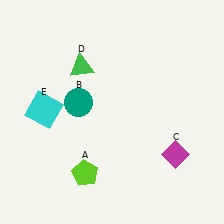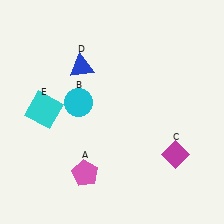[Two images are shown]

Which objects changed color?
A changed from lime to pink. B changed from teal to cyan. D changed from green to blue.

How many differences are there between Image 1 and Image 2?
There are 3 differences between the two images.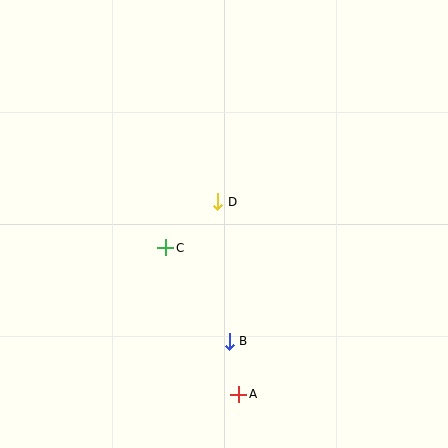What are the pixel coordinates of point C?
Point C is at (166, 248).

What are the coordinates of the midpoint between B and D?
The midpoint between B and D is at (224, 271).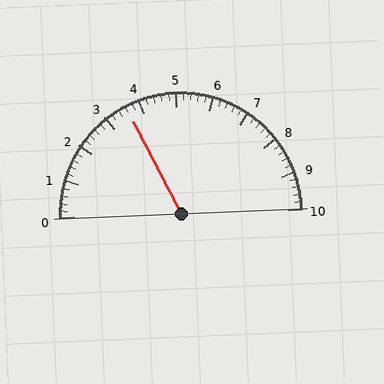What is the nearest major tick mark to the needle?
The nearest major tick mark is 4.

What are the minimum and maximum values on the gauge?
The gauge ranges from 0 to 10.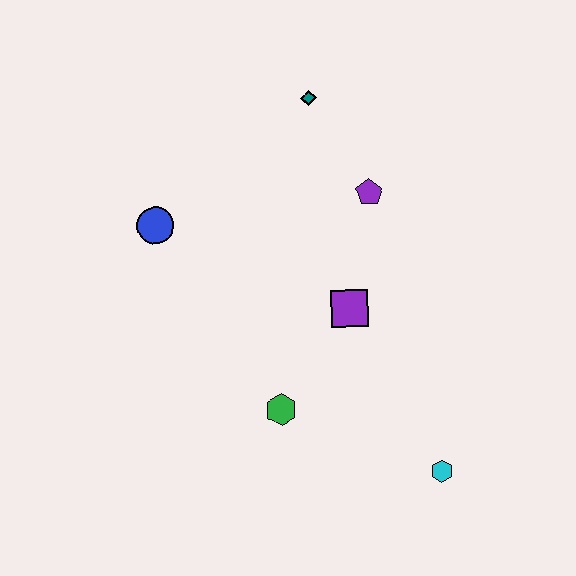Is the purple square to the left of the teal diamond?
No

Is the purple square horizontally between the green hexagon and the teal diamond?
No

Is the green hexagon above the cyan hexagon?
Yes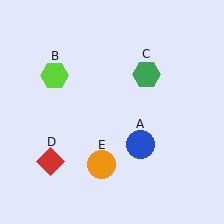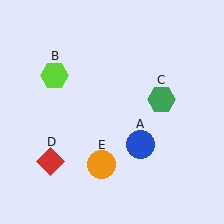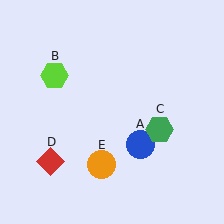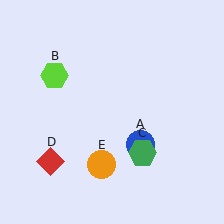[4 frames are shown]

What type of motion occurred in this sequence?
The green hexagon (object C) rotated clockwise around the center of the scene.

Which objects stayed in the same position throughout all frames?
Blue circle (object A) and lime hexagon (object B) and red diamond (object D) and orange circle (object E) remained stationary.